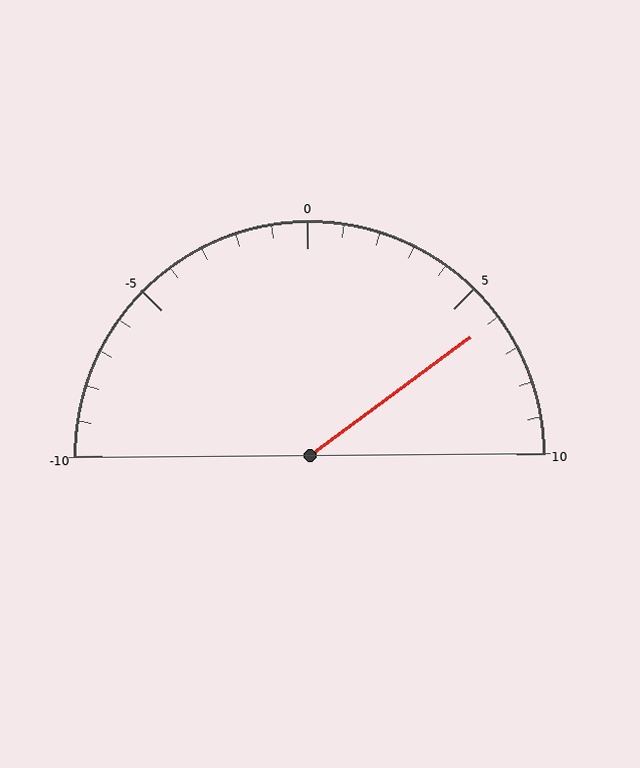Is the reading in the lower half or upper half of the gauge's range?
The reading is in the upper half of the range (-10 to 10).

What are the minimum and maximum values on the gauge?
The gauge ranges from -10 to 10.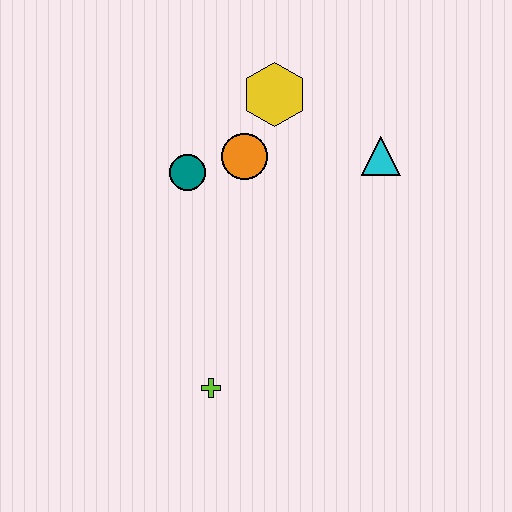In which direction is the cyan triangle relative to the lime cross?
The cyan triangle is above the lime cross.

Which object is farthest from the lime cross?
The yellow hexagon is farthest from the lime cross.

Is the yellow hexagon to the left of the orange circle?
No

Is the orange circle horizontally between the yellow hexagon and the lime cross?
Yes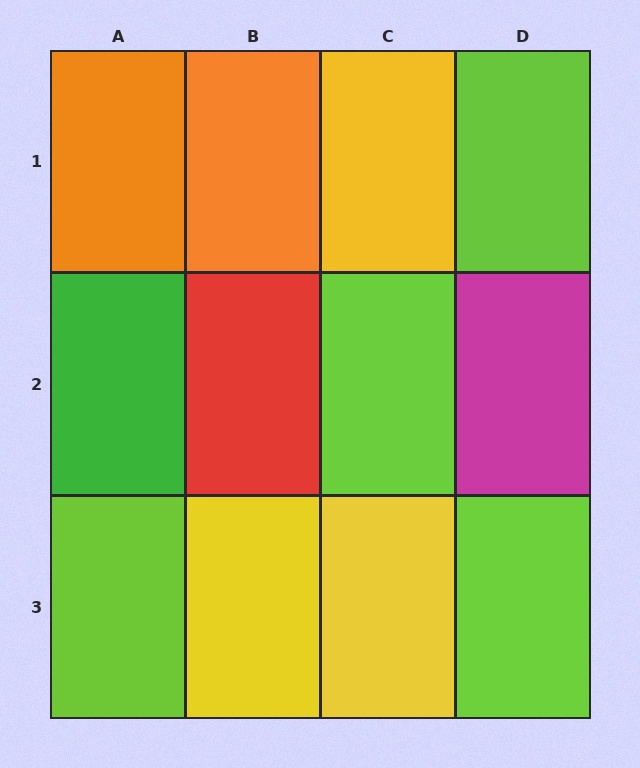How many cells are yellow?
3 cells are yellow.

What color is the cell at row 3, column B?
Yellow.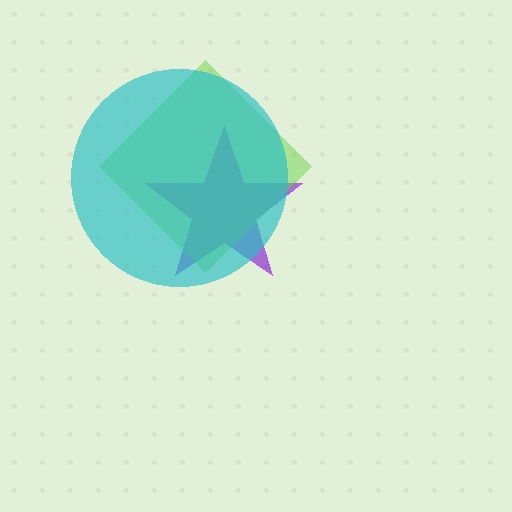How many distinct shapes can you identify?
There are 3 distinct shapes: a purple star, a lime diamond, a cyan circle.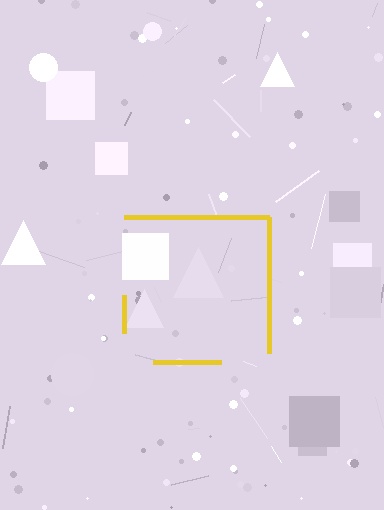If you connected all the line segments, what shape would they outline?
They would outline a square.